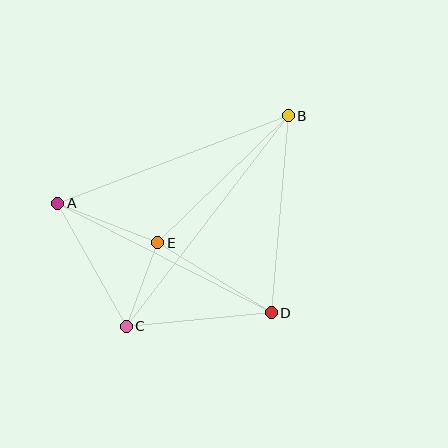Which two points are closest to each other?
Points C and E are closest to each other.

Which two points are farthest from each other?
Points B and C are farthest from each other.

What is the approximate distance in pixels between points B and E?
The distance between B and E is approximately 182 pixels.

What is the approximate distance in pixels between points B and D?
The distance between B and D is approximately 198 pixels.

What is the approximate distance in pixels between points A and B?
The distance between A and B is approximately 247 pixels.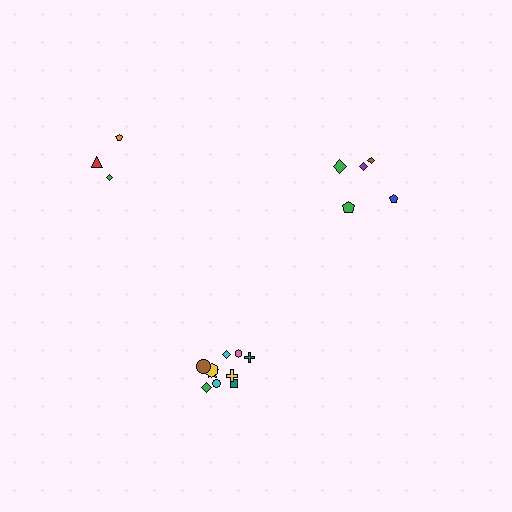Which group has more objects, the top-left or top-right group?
The top-right group.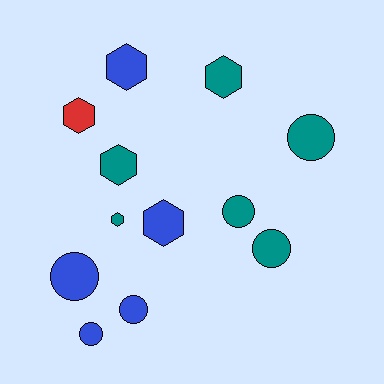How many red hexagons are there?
There is 1 red hexagon.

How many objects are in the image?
There are 12 objects.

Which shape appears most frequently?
Hexagon, with 6 objects.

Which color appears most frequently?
Teal, with 6 objects.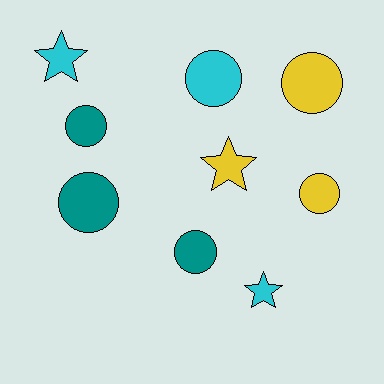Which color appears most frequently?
Cyan, with 3 objects.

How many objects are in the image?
There are 9 objects.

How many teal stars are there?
There are no teal stars.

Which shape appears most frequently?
Circle, with 6 objects.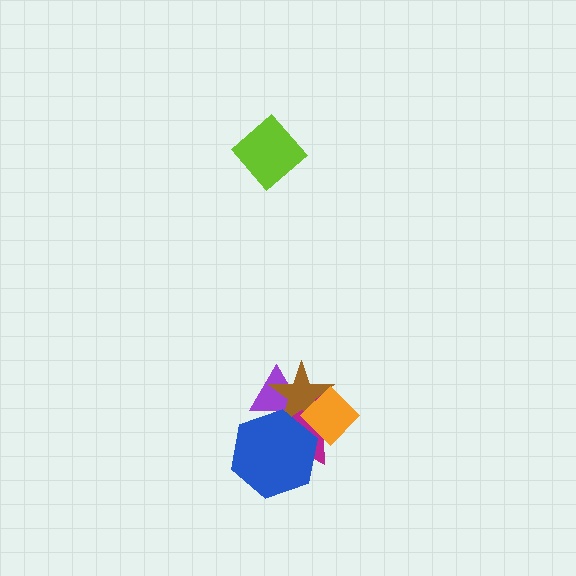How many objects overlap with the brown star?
4 objects overlap with the brown star.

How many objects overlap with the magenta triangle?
4 objects overlap with the magenta triangle.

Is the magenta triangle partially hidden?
Yes, it is partially covered by another shape.